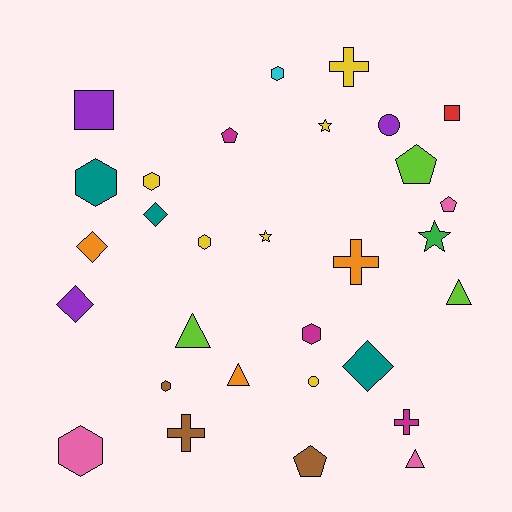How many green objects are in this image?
There is 1 green object.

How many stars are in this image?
There are 3 stars.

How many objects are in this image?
There are 30 objects.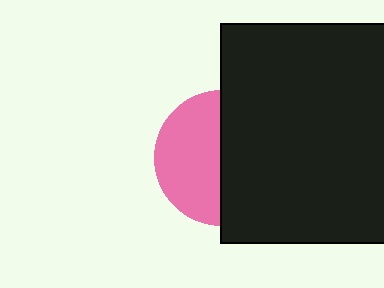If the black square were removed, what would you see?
You would see the complete pink circle.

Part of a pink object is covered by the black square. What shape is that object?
It is a circle.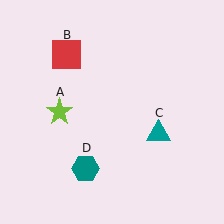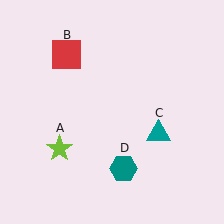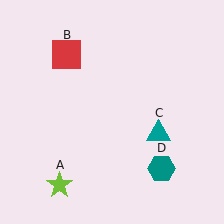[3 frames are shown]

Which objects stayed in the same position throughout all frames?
Red square (object B) and teal triangle (object C) remained stationary.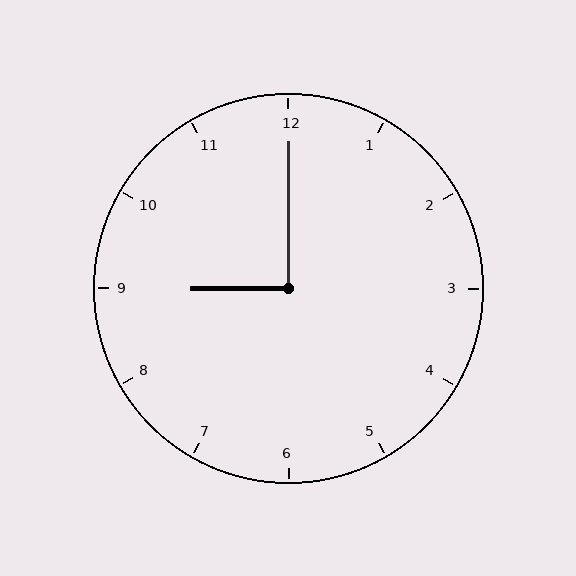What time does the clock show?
9:00.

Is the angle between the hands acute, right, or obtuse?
It is right.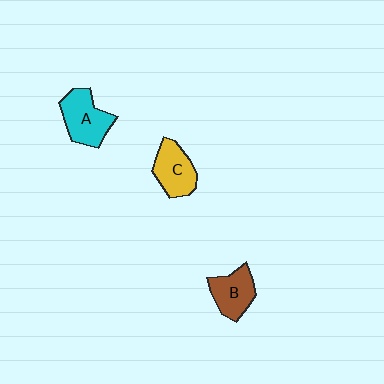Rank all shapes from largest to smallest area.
From largest to smallest: A (cyan), C (yellow), B (brown).